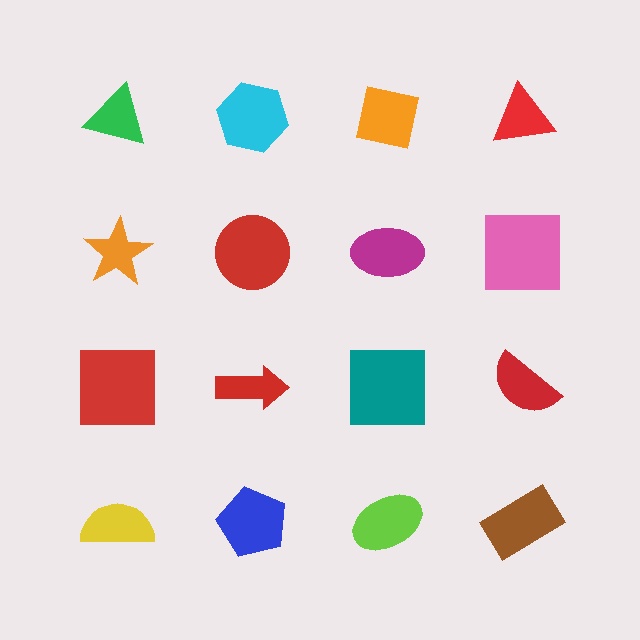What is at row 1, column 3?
An orange square.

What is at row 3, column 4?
A red semicircle.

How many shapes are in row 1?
4 shapes.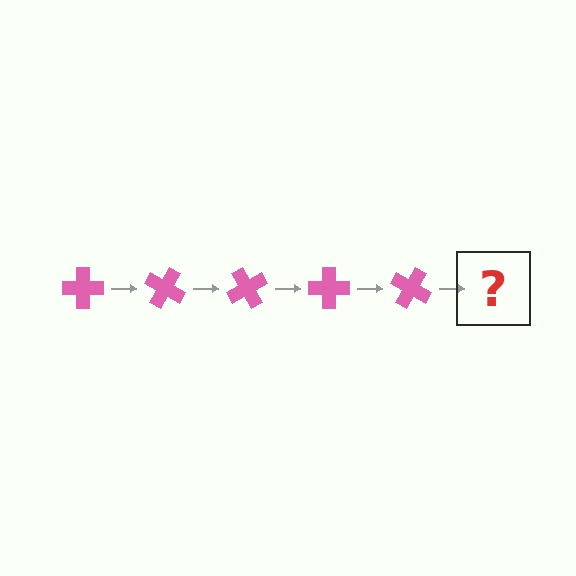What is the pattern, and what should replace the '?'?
The pattern is that the cross rotates 30 degrees each step. The '?' should be a pink cross rotated 150 degrees.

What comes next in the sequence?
The next element should be a pink cross rotated 150 degrees.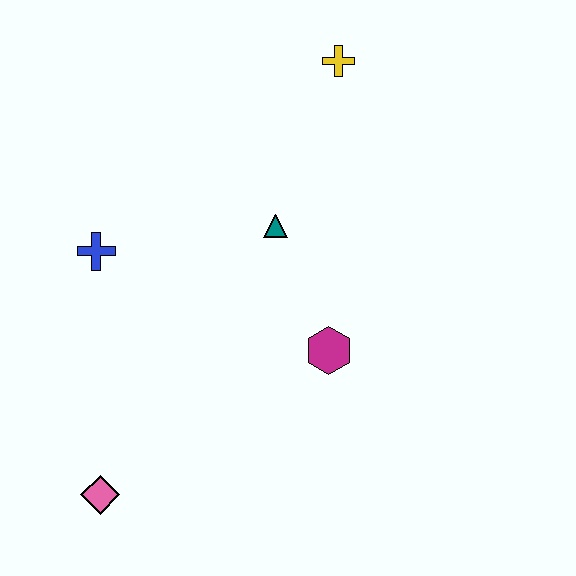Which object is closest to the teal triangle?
The magenta hexagon is closest to the teal triangle.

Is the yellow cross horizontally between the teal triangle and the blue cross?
No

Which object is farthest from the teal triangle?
The pink diamond is farthest from the teal triangle.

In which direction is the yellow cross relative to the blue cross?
The yellow cross is to the right of the blue cross.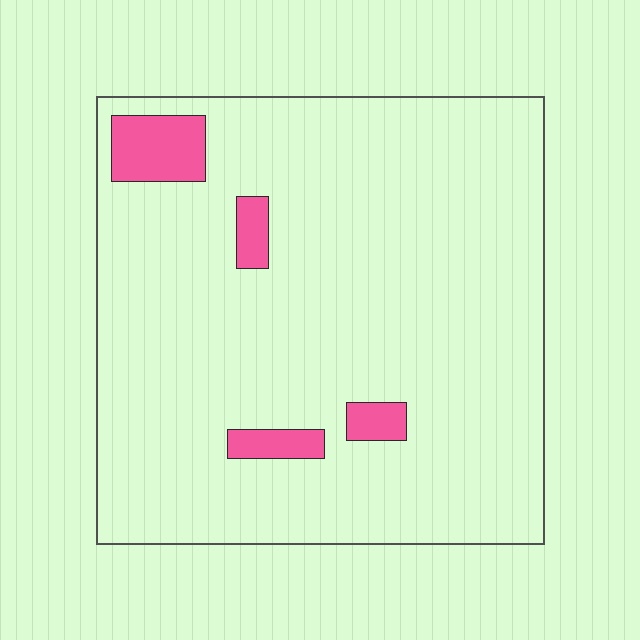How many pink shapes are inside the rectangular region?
4.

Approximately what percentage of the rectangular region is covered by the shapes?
Approximately 5%.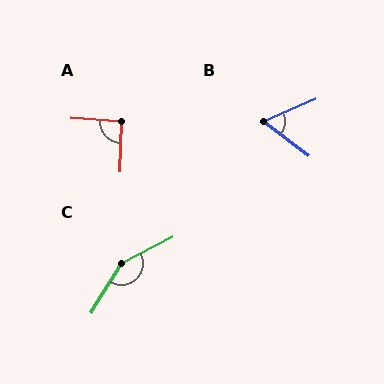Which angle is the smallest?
B, at approximately 60 degrees.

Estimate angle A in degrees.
Approximately 92 degrees.